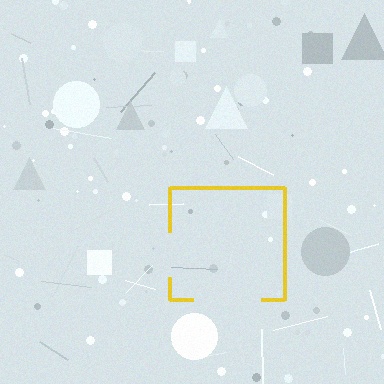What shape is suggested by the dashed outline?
The dashed outline suggests a square.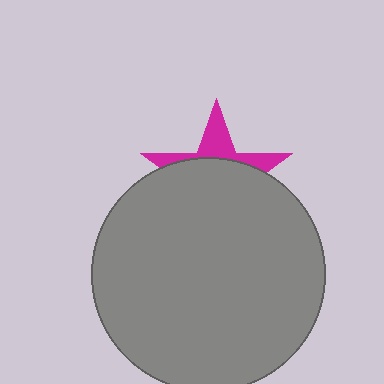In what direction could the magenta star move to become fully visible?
The magenta star could move up. That would shift it out from behind the gray circle entirely.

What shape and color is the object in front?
The object in front is a gray circle.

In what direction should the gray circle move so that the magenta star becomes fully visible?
The gray circle should move down. That is the shortest direction to clear the overlap and leave the magenta star fully visible.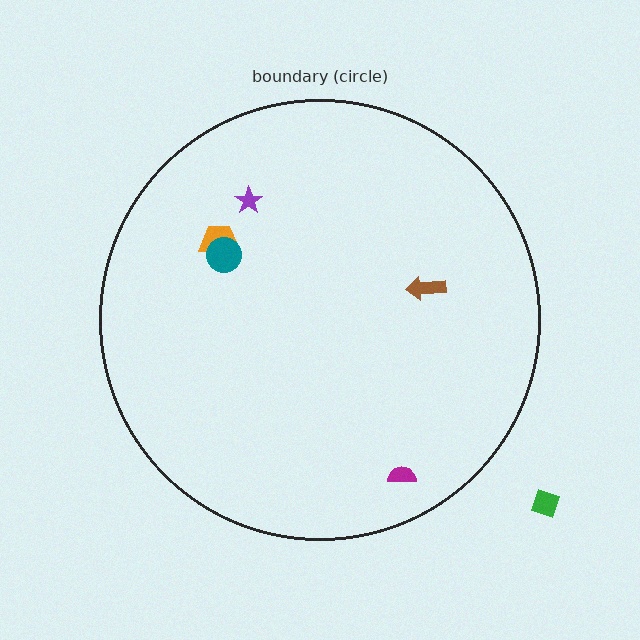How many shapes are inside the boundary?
5 inside, 1 outside.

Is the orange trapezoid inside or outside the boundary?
Inside.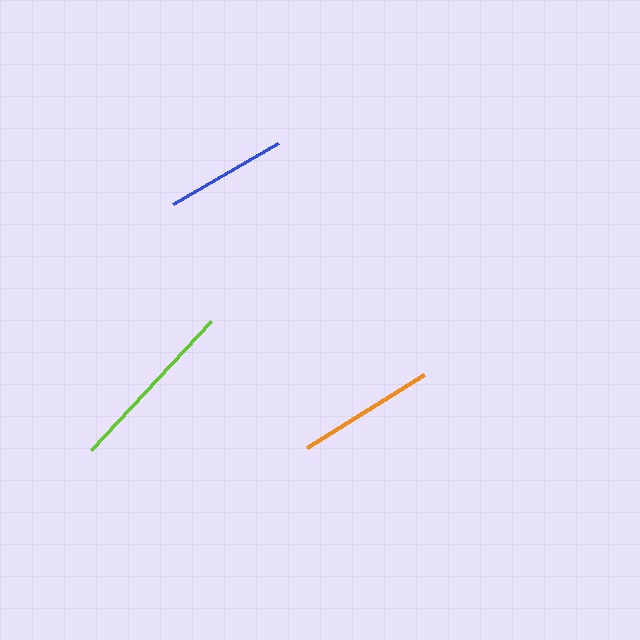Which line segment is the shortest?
The blue line is the shortest at approximately 122 pixels.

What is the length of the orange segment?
The orange segment is approximately 137 pixels long.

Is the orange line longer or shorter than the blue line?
The orange line is longer than the blue line.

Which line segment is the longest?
The lime line is the longest at approximately 175 pixels.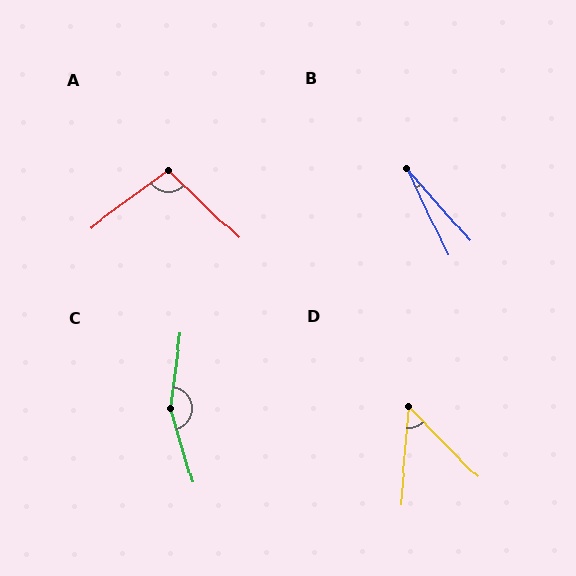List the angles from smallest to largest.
B (16°), D (50°), A (99°), C (156°).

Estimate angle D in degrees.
Approximately 50 degrees.